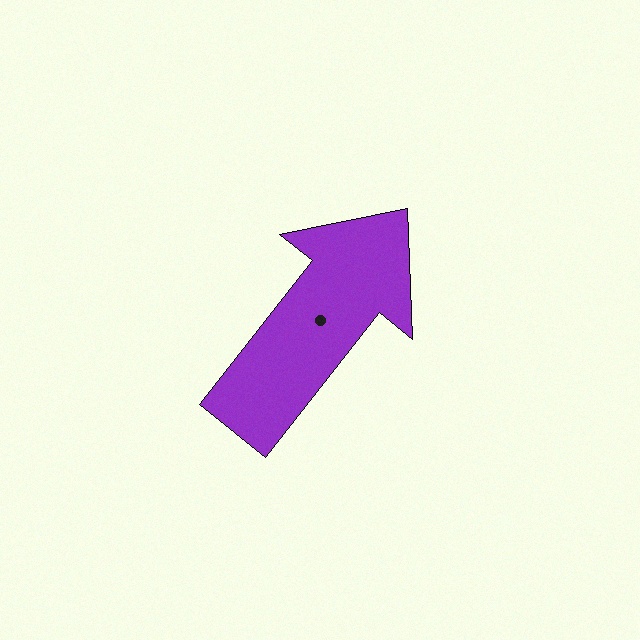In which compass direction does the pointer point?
Northeast.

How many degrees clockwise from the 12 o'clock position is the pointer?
Approximately 38 degrees.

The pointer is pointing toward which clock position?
Roughly 1 o'clock.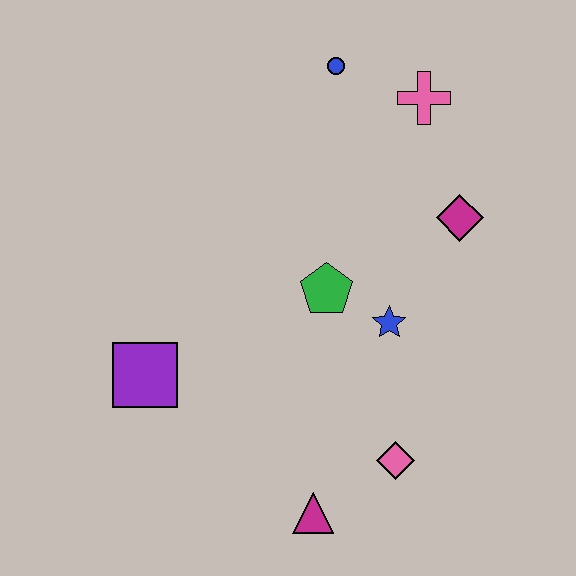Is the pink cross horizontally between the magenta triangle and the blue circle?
No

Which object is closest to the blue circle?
The pink cross is closest to the blue circle.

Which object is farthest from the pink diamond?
The blue circle is farthest from the pink diamond.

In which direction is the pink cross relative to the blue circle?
The pink cross is to the right of the blue circle.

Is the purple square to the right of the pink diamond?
No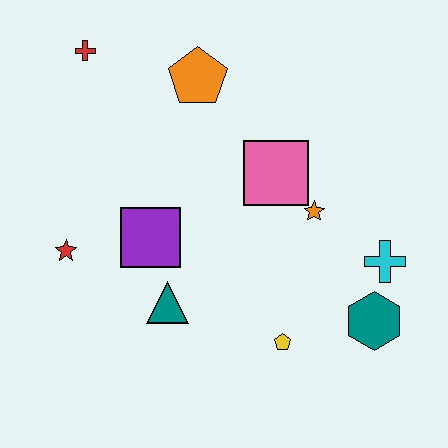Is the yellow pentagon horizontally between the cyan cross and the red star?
Yes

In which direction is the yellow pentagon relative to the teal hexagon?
The yellow pentagon is to the left of the teal hexagon.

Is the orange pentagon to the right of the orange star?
No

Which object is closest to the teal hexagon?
The cyan cross is closest to the teal hexagon.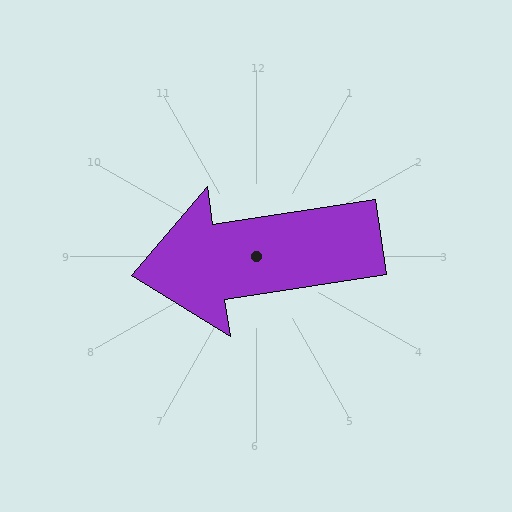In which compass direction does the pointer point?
West.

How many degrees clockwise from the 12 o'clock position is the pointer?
Approximately 261 degrees.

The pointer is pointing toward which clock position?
Roughly 9 o'clock.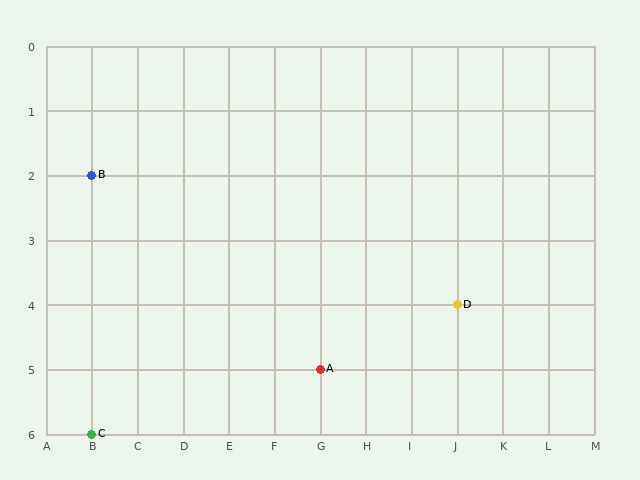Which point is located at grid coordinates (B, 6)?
Point C is at (B, 6).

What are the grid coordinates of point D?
Point D is at grid coordinates (J, 4).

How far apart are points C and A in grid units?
Points C and A are 5 columns and 1 row apart (about 5.1 grid units diagonally).